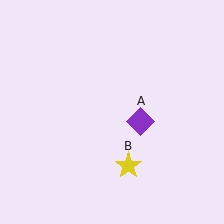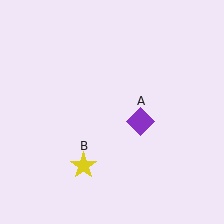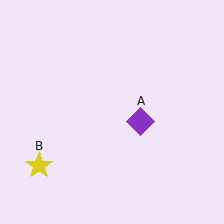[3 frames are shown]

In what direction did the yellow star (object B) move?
The yellow star (object B) moved left.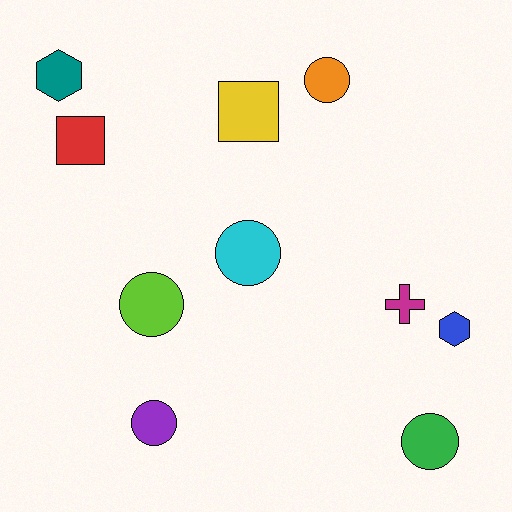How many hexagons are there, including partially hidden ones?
There are 2 hexagons.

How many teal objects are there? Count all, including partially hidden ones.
There is 1 teal object.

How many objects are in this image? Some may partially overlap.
There are 10 objects.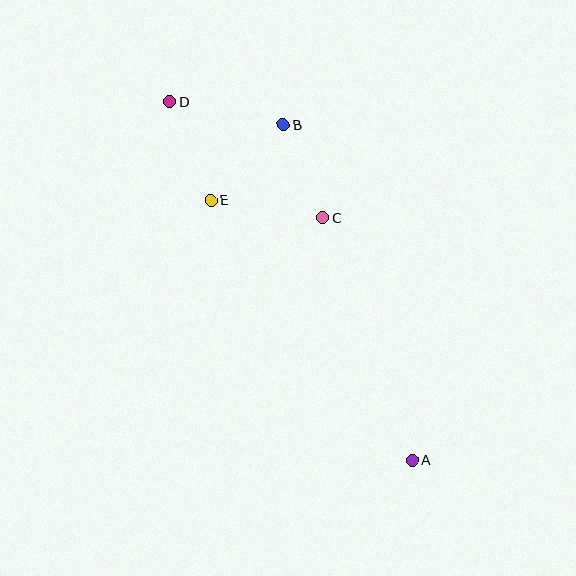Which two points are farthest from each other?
Points A and D are farthest from each other.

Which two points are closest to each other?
Points B and C are closest to each other.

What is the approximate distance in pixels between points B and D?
The distance between B and D is approximately 116 pixels.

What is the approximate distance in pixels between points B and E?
The distance between B and E is approximately 105 pixels.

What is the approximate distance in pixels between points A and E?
The distance between A and E is approximately 329 pixels.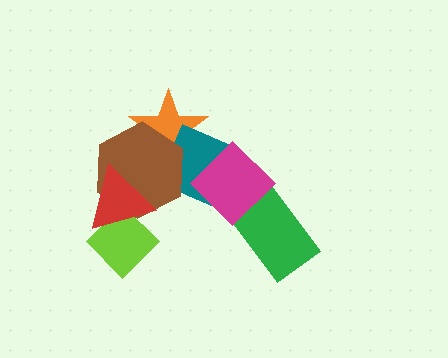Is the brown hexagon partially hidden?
Yes, it is partially covered by another shape.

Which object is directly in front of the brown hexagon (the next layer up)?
The lime diamond is directly in front of the brown hexagon.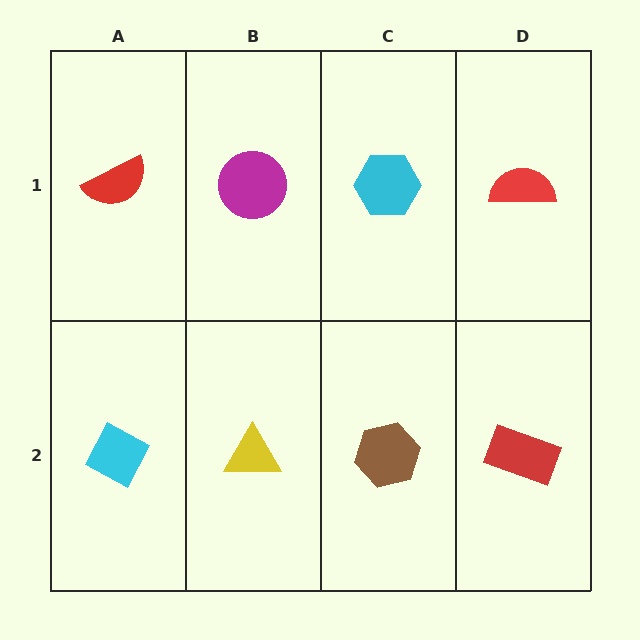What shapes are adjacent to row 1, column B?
A yellow triangle (row 2, column B), a red semicircle (row 1, column A), a cyan hexagon (row 1, column C).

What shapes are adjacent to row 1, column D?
A red rectangle (row 2, column D), a cyan hexagon (row 1, column C).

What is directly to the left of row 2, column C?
A yellow triangle.